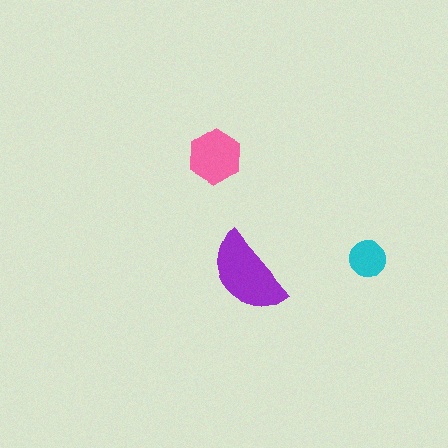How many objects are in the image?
There are 3 objects in the image.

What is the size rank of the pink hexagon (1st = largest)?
2nd.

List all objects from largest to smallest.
The purple semicircle, the pink hexagon, the cyan circle.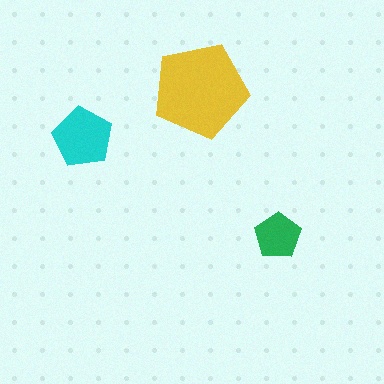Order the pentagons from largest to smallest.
the yellow one, the cyan one, the green one.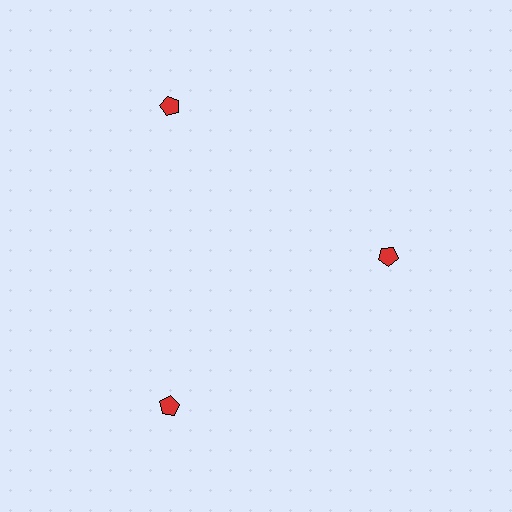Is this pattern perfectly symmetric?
No. The 3 red pentagons are arranged in a ring, but one element near the 3 o'clock position is pulled inward toward the center, breaking the 3-fold rotational symmetry.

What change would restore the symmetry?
The symmetry would be restored by moving it outward, back onto the ring so that all 3 pentagons sit at equal angles and equal distance from the center.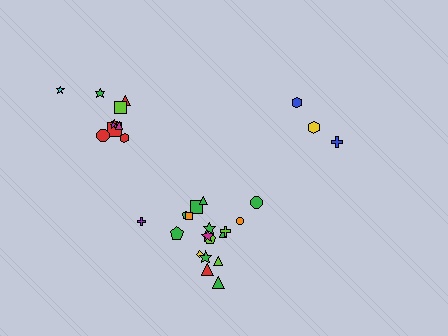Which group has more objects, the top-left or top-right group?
The top-left group.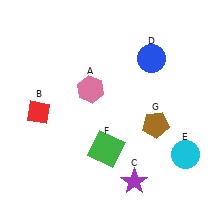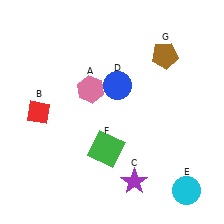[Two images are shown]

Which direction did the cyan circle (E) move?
The cyan circle (E) moved down.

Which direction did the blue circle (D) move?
The blue circle (D) moved left.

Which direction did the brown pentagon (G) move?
The brown pentagon (G) moved up.